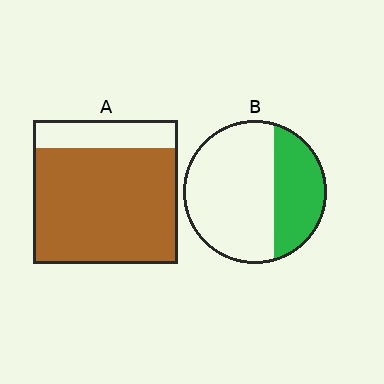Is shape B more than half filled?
No.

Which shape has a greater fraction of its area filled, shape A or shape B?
Shape A.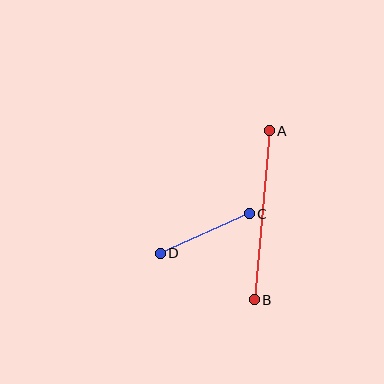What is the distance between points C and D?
The distance is approximately 97 pixels.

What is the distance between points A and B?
The distance is approximately 170 pixels.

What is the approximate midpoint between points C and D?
The midpoint is at approximately (205, 234) pixels.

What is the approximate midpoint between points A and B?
The midpoint is at approximately (262, 215) pixels.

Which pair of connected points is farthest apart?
Points A and B are farthest apart.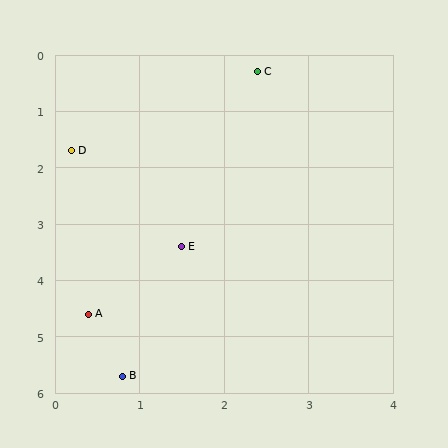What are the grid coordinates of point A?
Point A is at approximately (0.4, 4.6).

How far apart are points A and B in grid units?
Points A and B are about 1.2 grid units apart.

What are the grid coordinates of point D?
Point D is at approximately (0.2, 1.7).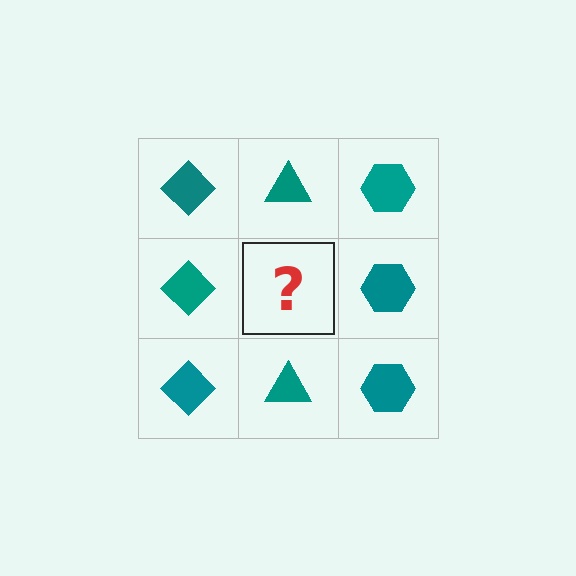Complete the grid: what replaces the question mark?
The question mark should be replaced with a teal triangle.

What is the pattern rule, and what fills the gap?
The rule is that each column has a consistent shape. The gap should be filled with a teal triangle.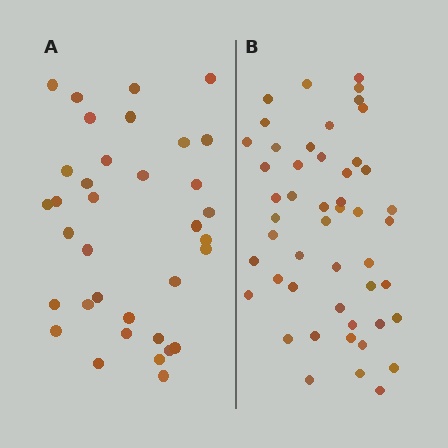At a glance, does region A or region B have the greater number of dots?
Region B (the right region) has more dots.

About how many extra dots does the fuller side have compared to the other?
Region B has approximately 15 more dots than region A.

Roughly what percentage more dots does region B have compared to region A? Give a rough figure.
About 40% more.